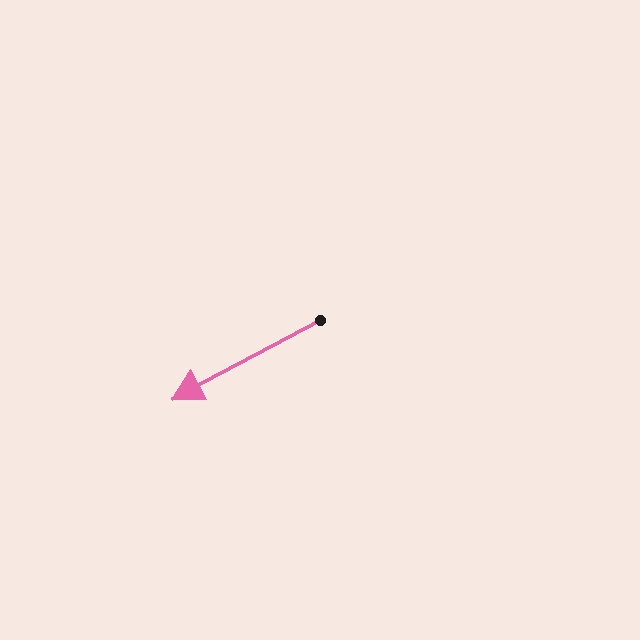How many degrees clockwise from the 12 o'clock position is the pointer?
Approximately 242 degrees.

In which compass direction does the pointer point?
Southwest.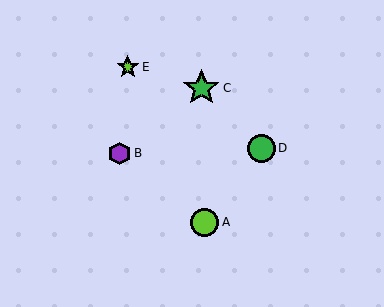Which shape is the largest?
The green star (labeled C) is the largest.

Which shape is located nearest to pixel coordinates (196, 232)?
The lime circle (labeled A) at (204, 222) is nearest to that location.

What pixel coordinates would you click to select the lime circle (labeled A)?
Click at (204, 222) to select the lime circle A.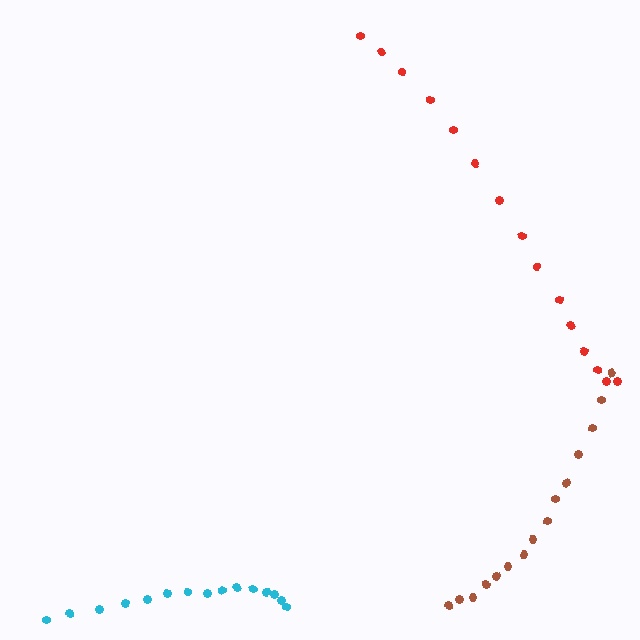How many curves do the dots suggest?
There are 3 distinct paths.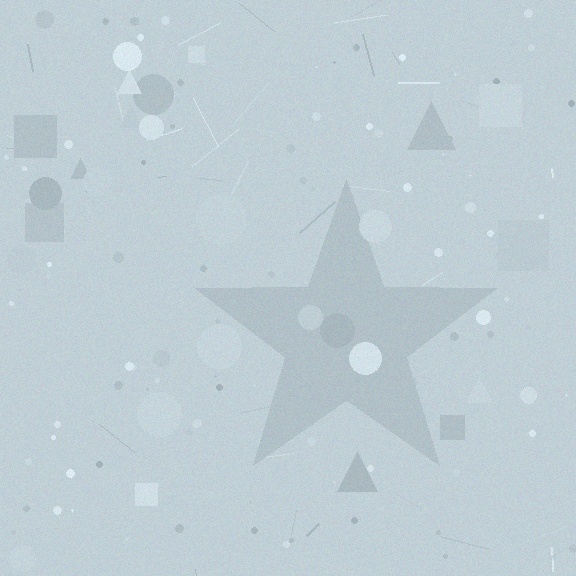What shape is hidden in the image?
A star is hidden in the image.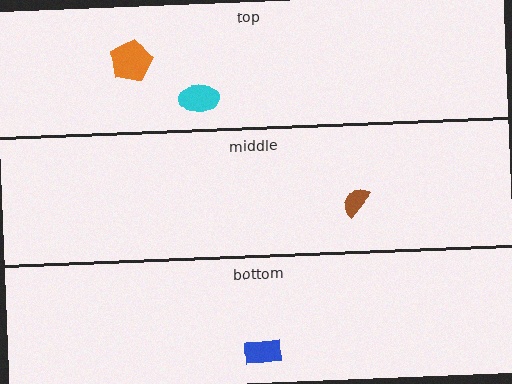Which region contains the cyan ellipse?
The top region.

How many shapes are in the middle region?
1.